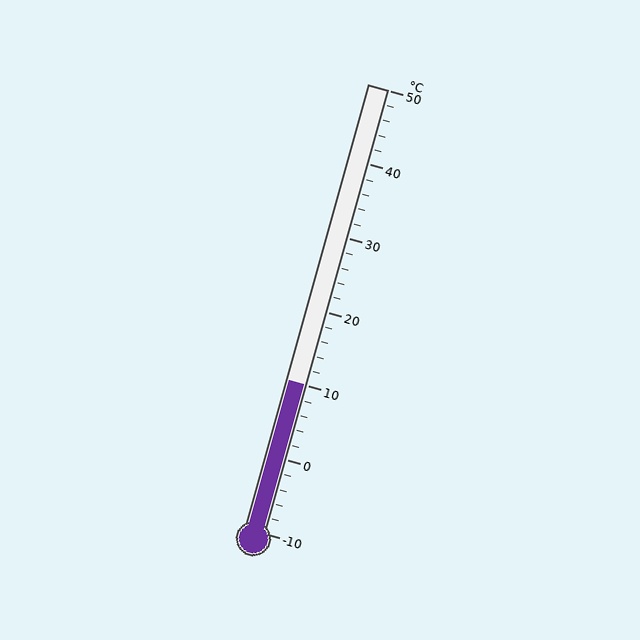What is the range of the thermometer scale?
The thermometer scale ranges from -10°C to 50°C.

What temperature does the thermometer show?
The thermometer shows approximately 10°C.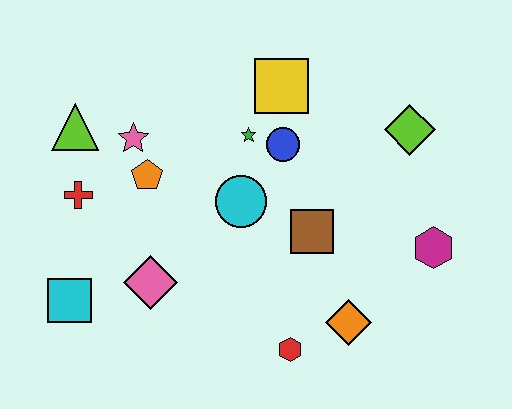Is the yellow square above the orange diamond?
Yes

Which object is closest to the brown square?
The cyan circle is closest to the brown square.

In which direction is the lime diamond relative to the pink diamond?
The lime diamond is to the right of the pink diamond.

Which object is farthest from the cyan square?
The lime diamond is farthest from the cyan square.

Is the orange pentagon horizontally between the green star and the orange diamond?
No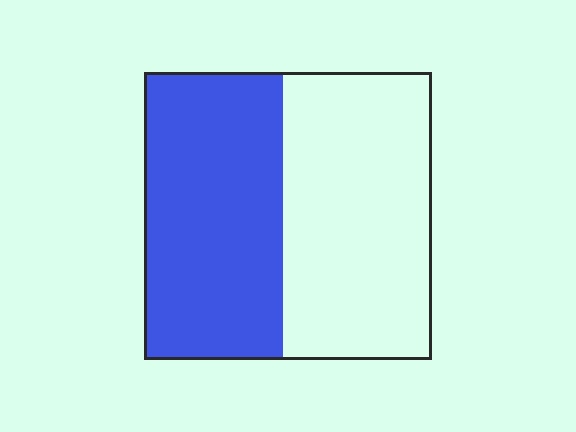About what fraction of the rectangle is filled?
About one half (1/2).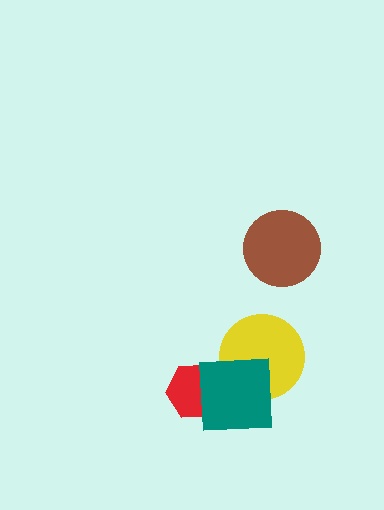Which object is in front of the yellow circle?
The teal square is in front of the yellow circle.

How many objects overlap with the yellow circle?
1 object overlaps with the yellow circle.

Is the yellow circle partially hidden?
Yes, it is partially covered by another shape.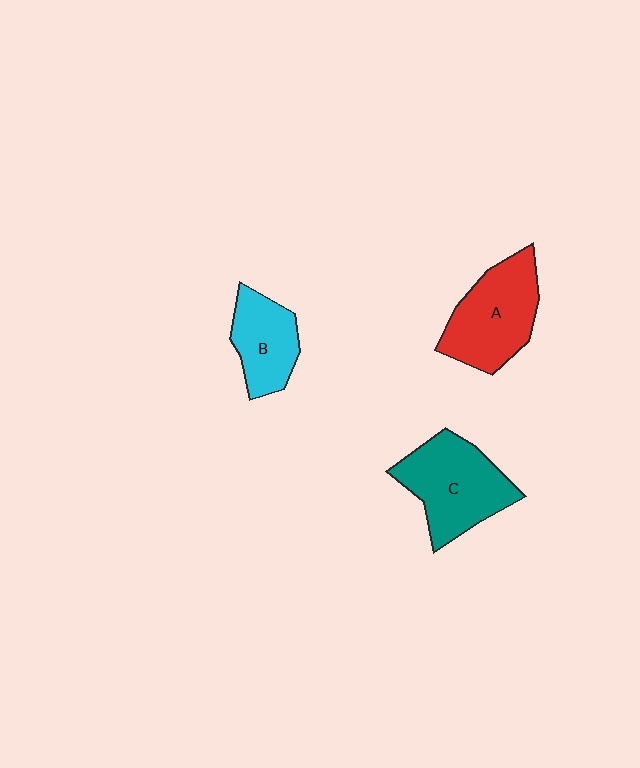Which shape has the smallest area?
Shape B (cyan).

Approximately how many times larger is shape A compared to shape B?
Approximately 1.4 times.